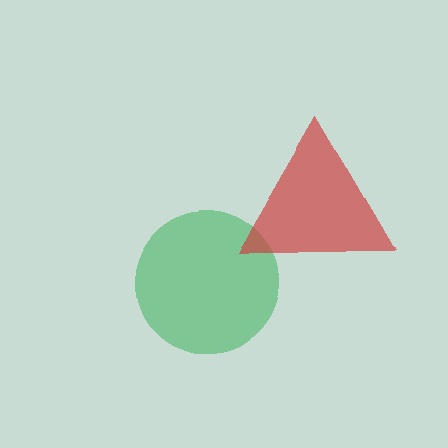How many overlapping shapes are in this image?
There are 2 overlapping shapes in the image.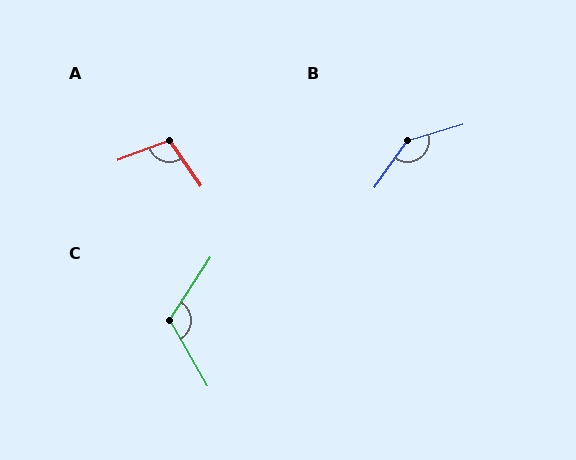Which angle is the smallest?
A, at approximately 104 degrees.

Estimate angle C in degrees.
Approximately 117 degrees.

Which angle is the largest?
B, at approximately 141 degrees.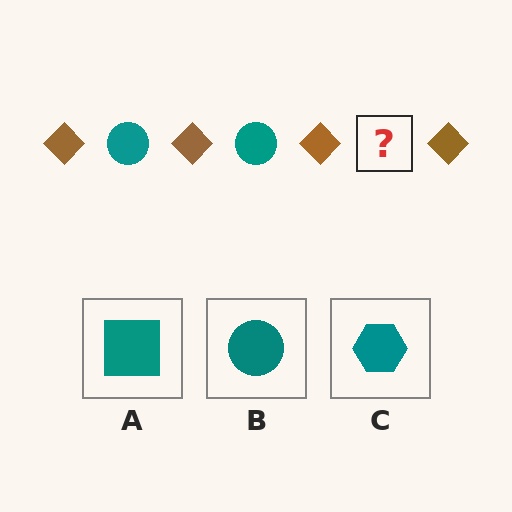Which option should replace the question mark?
Option B.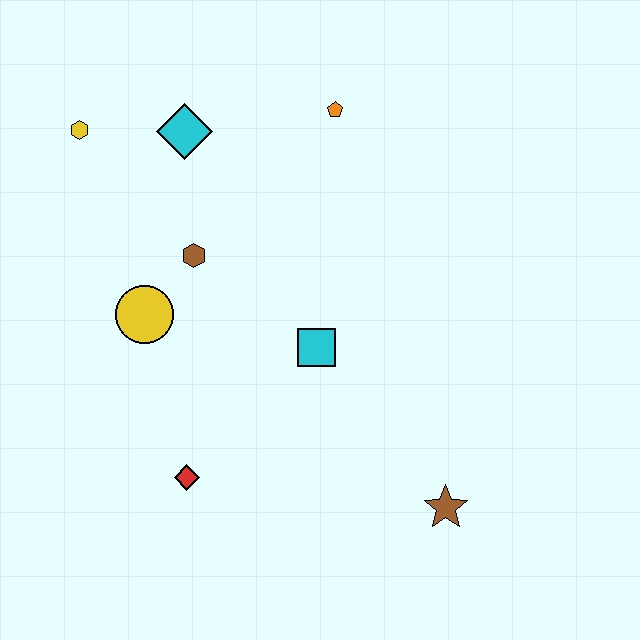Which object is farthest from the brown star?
The yellow hexagon is farthest from the brown star.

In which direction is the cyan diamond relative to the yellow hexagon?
The cyan diamond is to the right of the yellow hexagon.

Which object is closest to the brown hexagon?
The yellow circle is closest to the brown hexagon.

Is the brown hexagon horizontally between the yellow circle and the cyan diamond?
No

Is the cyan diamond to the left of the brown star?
Yes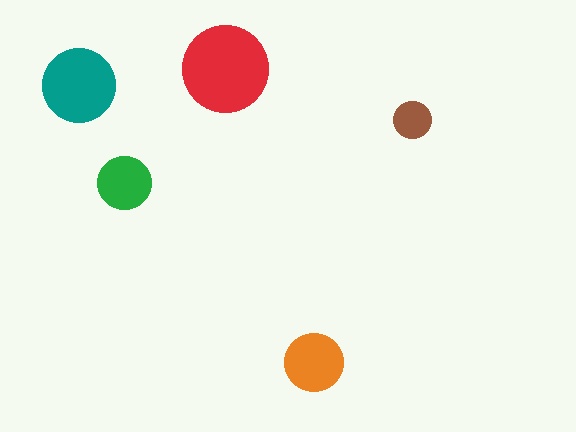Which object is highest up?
The red circle is topmost.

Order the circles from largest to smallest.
the red one, the teal one, the orange one, the green one, the brown one.